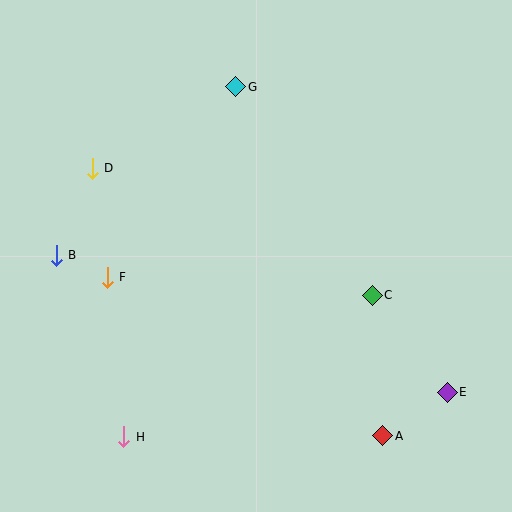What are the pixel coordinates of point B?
Point B is at (56, 255).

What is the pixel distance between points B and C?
The distance between B and C is 318 pixels.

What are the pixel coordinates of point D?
Point D is at (92, 168).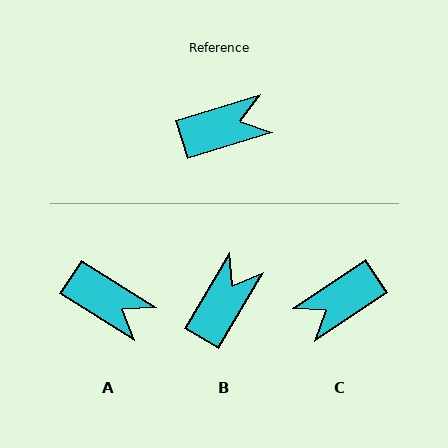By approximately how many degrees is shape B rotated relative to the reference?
Approximately 42 degrees counter-clockwise.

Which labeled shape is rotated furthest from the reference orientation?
C, about 164 degrees away.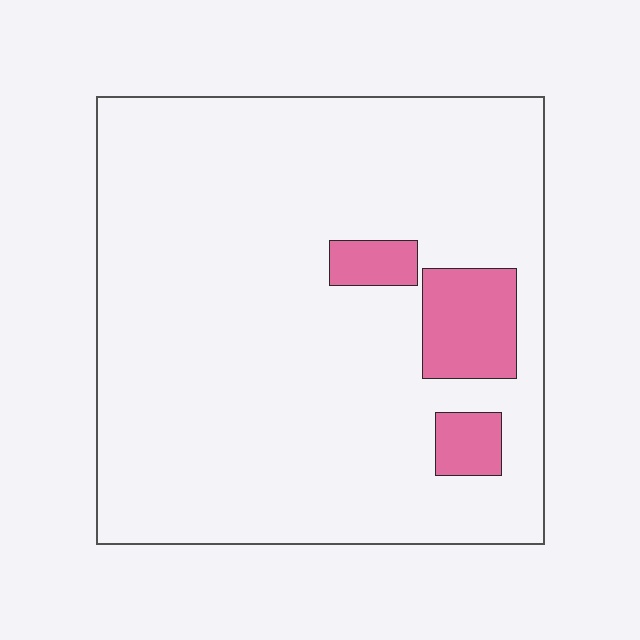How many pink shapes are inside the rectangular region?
3.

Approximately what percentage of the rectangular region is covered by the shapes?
Approximately 10%.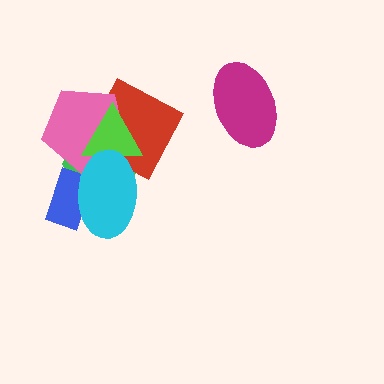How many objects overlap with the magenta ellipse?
0 objects overlap with the magenta ellipse.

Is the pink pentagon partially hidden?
Yes, it is partially covered by another shape.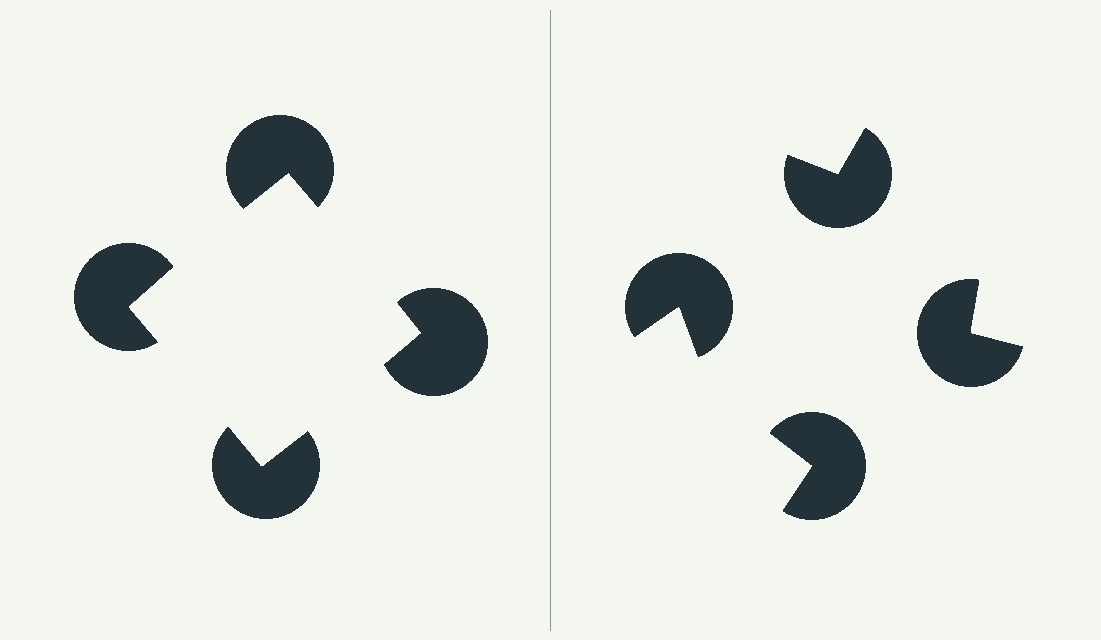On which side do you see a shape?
An illusory square appears on the left side. On the right side the wedge cuts are rotated, so no coherent shape forms.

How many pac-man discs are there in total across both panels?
8 — 4 on each side.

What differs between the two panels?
The pac-man discs are positioned identically on both sides; only the wedge orientations differ. On the left they align to a square; on the right they are misaligned.